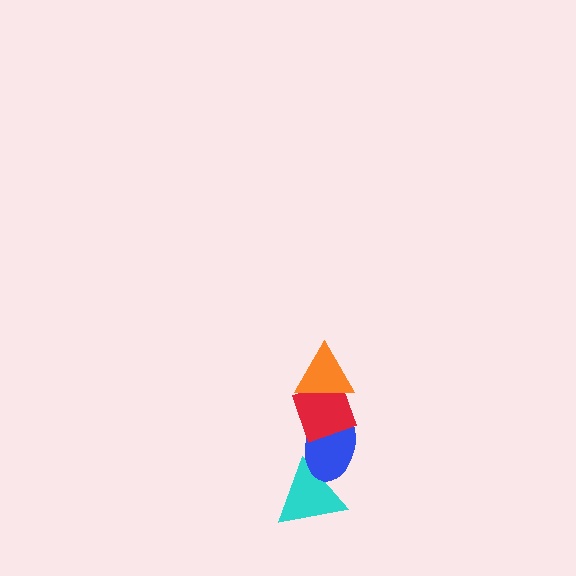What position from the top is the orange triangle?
The orange triangle is 1st from the top.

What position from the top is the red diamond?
The red diamond is 2nd from the top.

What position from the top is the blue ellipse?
The blue ellipse is 3rd from the top.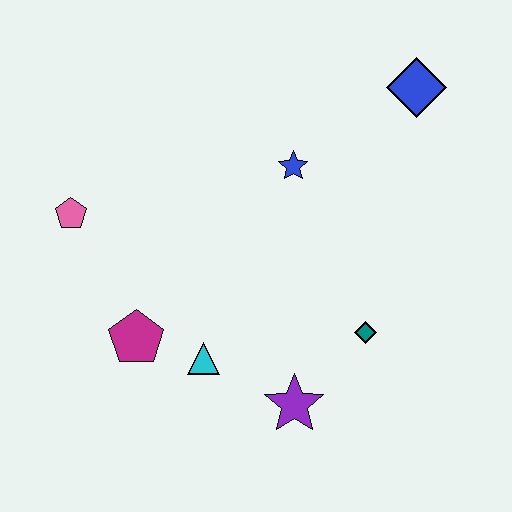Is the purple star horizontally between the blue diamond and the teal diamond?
No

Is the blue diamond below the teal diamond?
No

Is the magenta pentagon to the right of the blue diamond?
No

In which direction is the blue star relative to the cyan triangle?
The blue star is above the cyan triangle.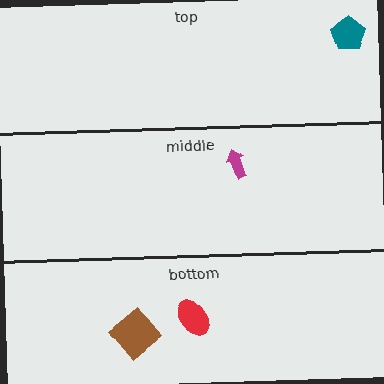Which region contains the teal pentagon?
The top region.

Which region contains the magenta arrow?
The middle region.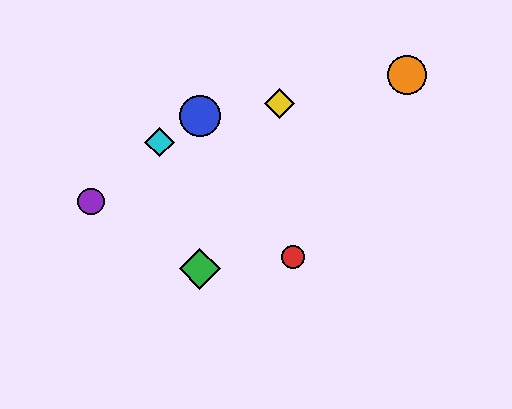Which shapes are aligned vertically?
The blue circle, the green diamond are aligned vertically.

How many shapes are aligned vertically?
2 shapes (the blue circle, the green diamond) are aligned vertically.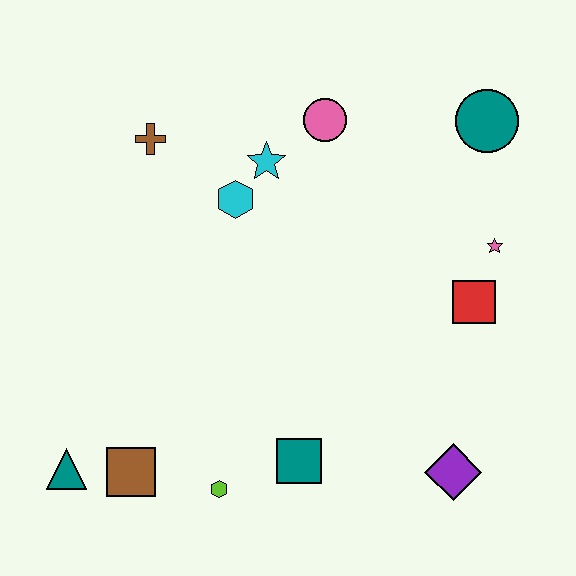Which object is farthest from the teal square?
The teal circle is farthest from the teal square.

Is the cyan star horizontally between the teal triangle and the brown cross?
No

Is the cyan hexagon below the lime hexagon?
No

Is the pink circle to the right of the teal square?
Yes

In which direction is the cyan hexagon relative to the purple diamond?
The cyan hexagon is above the purple diamond.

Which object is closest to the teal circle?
The pink star is closest to the teal circle.